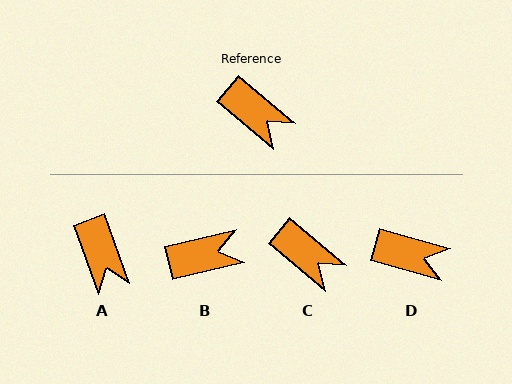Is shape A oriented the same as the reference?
No, it is off by about 31 degrees.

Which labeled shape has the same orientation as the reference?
C.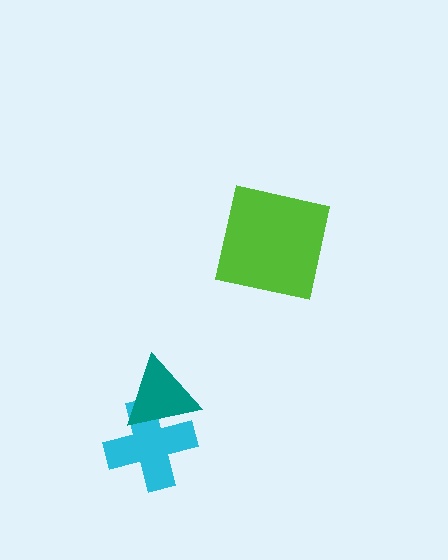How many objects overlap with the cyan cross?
1 object overlaps with the cyan cross.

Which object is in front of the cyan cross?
The teal triangle is in front of the cyan cross.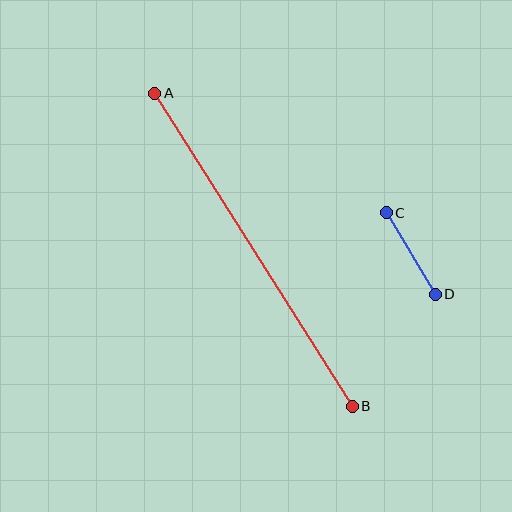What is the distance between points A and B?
The distance is approximately 370 pixels.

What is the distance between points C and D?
The distance is approximately 95 pixels.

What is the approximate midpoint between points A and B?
The midpoint is at approximately (253, 250) pixels.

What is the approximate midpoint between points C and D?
The midpoint is at approximately (411, 253) pixels.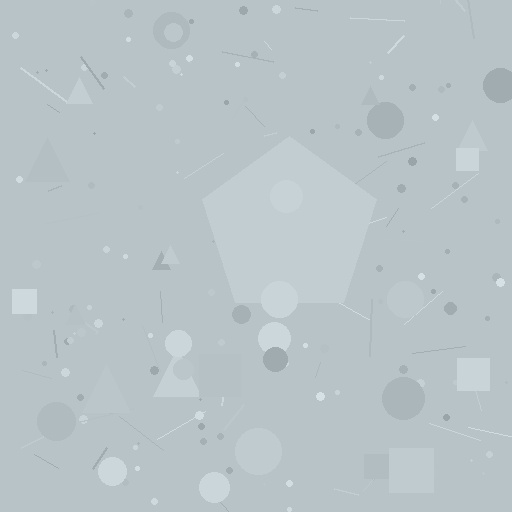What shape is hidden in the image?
A pentagon is hidden in the image.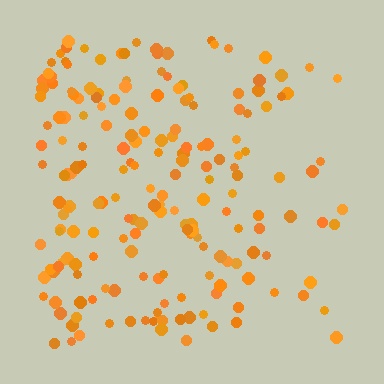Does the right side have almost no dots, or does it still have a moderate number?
Still a moderate number, just noticeably fewer than the left.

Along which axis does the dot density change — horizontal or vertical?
Horizontal.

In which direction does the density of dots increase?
From right to left, with the left side densest.